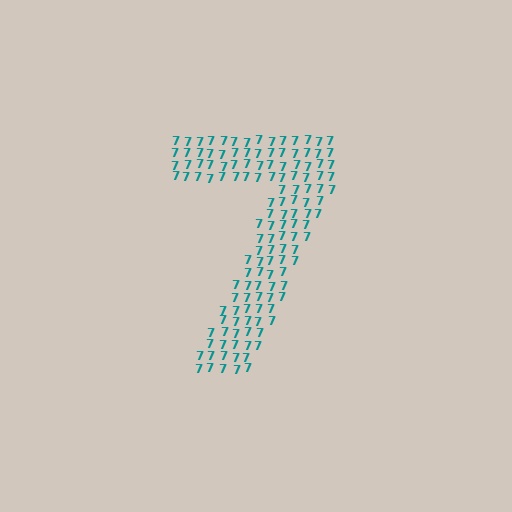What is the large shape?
The large shape is the digit 7.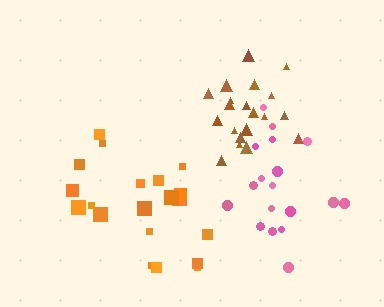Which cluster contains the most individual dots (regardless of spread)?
Brown (20).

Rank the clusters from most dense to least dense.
brown, pink, orange.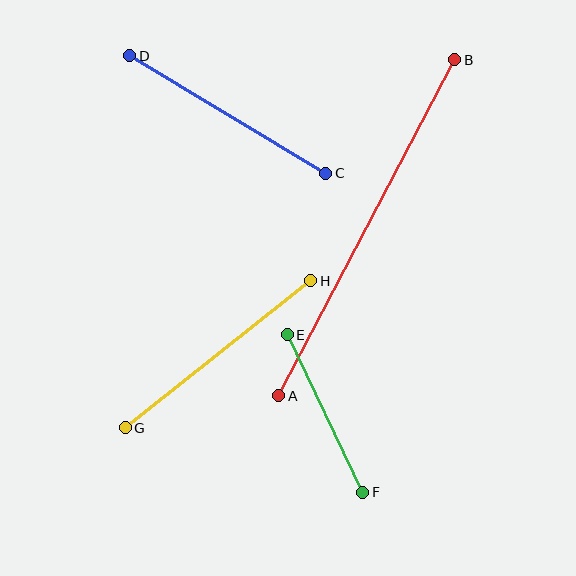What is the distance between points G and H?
The distance is approximately 237 pixels.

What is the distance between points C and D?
The distance is approximately 229 pixels.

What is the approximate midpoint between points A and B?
The midpoint is at approximately (367, 228) pixels.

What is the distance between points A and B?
The distance is approximately 379 pixels.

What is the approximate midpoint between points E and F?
The midpoint is at approximately (325, 414) pixels.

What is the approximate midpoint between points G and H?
The midpoint is at approximately (218, 354) pixels.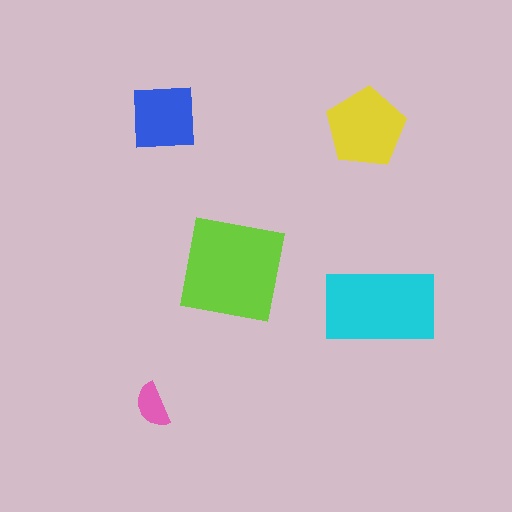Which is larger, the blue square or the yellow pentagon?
The yellow pentagon.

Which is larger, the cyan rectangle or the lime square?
The lime square.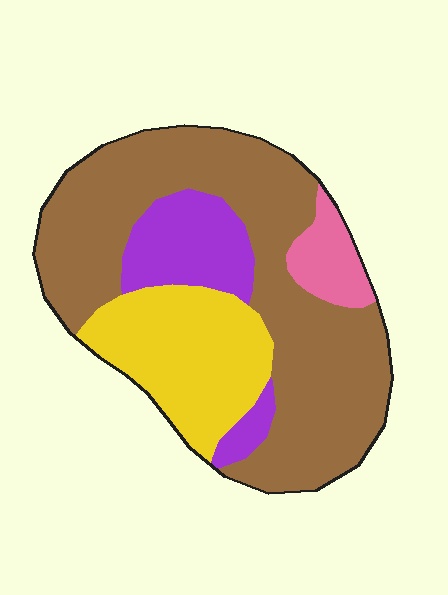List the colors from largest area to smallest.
From largest to smallest: brown, yellow, purple, pink.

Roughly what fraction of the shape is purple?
Purple covers roughly 15% of the shape.